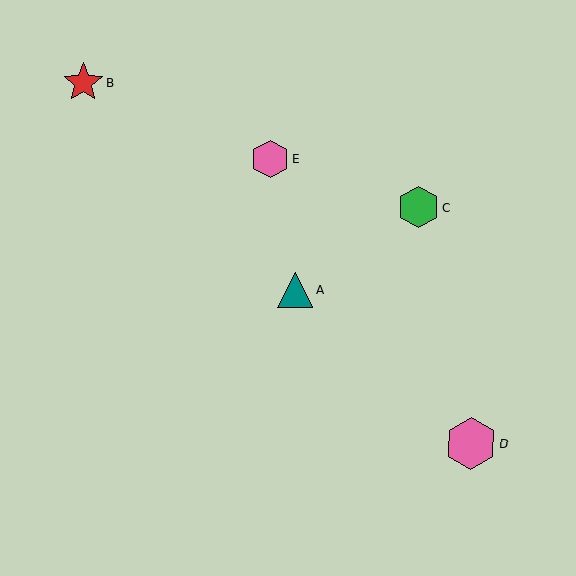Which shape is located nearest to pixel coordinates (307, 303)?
The teal triangle (labeled A) at (295, 290) is nearest to that location.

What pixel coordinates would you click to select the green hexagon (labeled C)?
Click at (418, 207) to select the green hexagon C.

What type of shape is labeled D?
Shape D is a pink hexagon.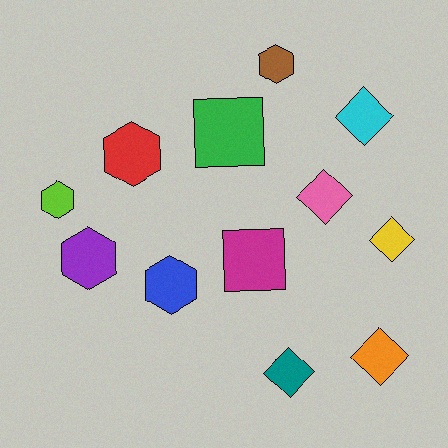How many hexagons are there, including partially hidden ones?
There are 5 hexagons.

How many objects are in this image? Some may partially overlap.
There are 12 objects.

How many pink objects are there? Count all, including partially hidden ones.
There is 1 pink object.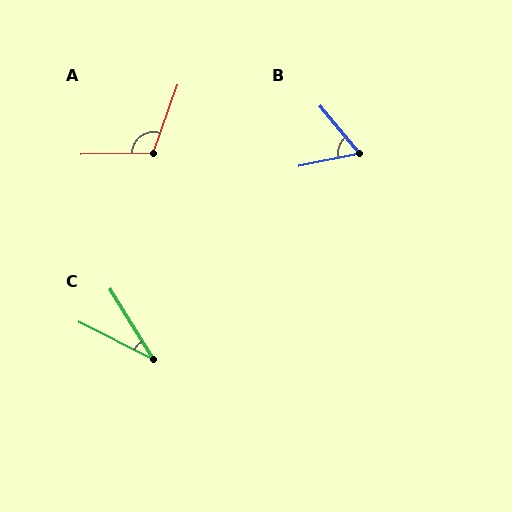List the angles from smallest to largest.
C (32°), B (62°), A (111°).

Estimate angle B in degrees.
Approximately 62 degrees.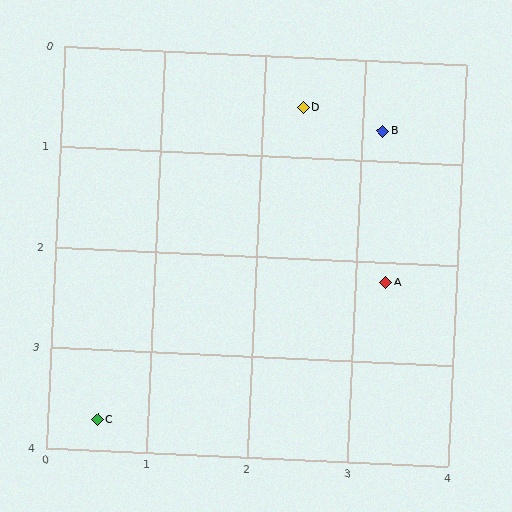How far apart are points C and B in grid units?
Points C and B are about 4.0 grid units apart.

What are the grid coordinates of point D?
Point D is at approximately (2.4, 0.5).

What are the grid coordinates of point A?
Point A is at approximately (3.3, 2.2).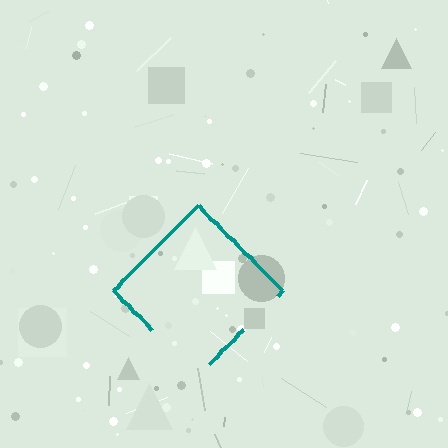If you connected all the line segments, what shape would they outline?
They would outline a diamond.